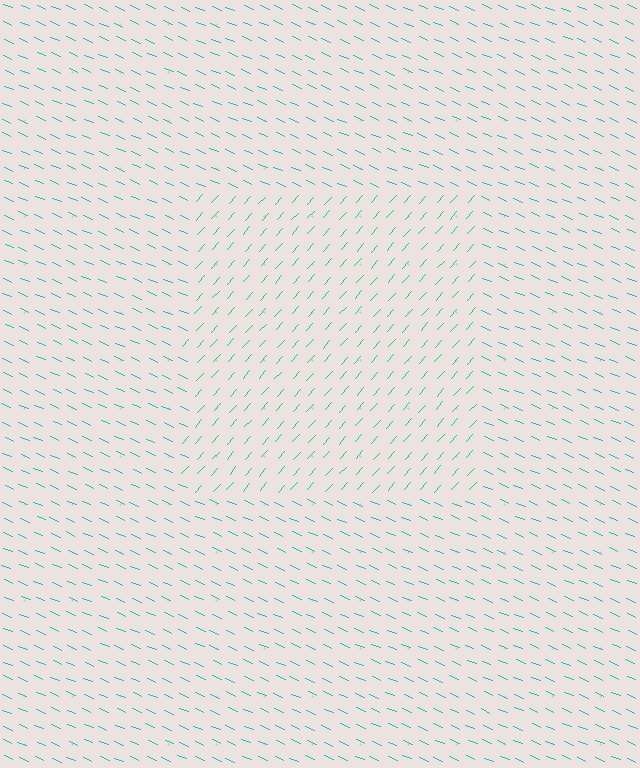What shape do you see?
I see a rectangle.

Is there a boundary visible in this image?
Yes, there is a texture boundary formed by a change in line orientation.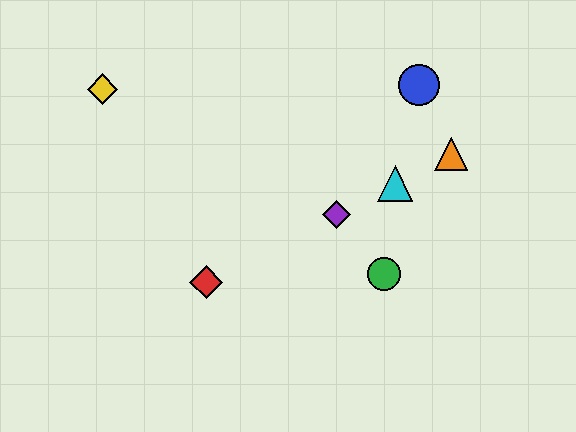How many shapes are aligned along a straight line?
4 shapes (the red diamond, the purple diamond, the orange triangle, the cyan triangle) are aligned along a straight line.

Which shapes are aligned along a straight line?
The red diamond, the purple diamond, the orange triangle, the cyan triangle are aligned along a straight line.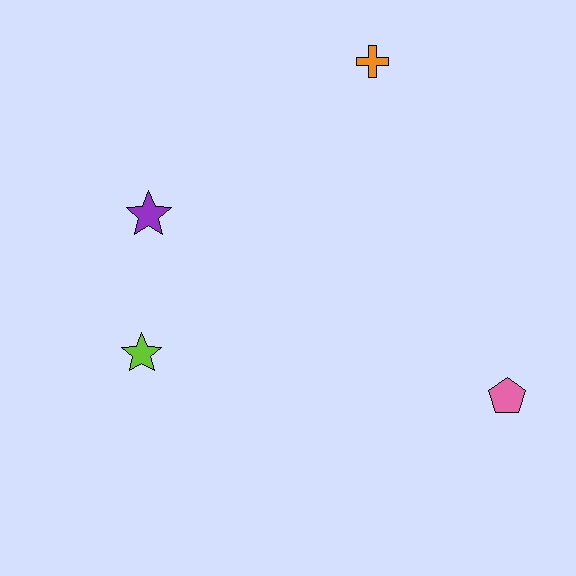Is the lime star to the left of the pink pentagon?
Yes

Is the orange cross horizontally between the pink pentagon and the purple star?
Yes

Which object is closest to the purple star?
The lime star is closest to the purple star.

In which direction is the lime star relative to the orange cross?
The lime star is below the orange cross.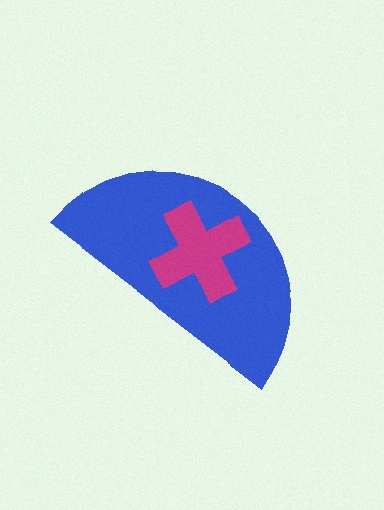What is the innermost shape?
The magenta cross.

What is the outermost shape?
The blue semicircle.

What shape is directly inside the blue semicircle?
The magenta cross.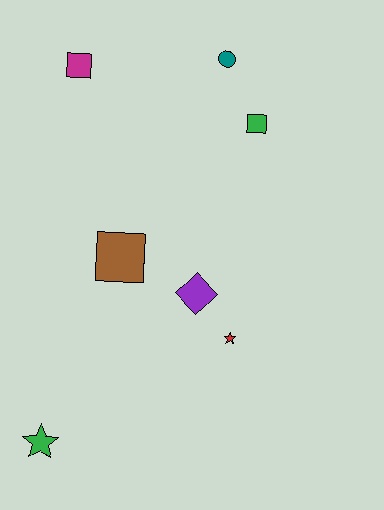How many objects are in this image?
There are 7 objects.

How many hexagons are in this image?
There are no hexagons.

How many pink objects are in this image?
There are no pink objects.